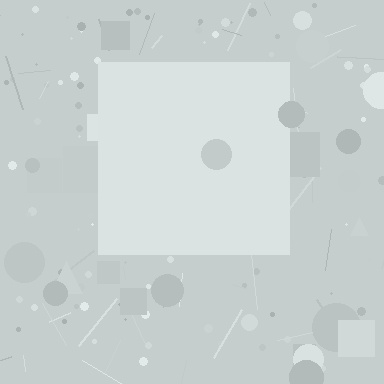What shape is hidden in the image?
A square is hidden in the image.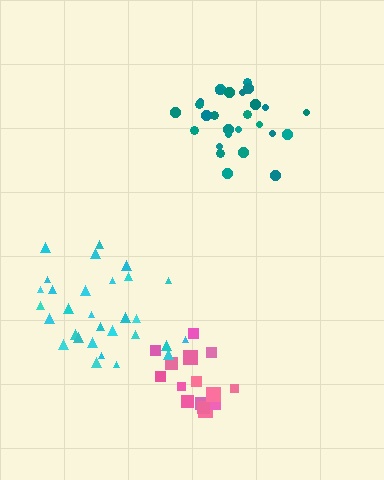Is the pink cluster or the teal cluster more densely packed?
Teal.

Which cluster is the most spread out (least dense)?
Pink.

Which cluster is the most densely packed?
Teal.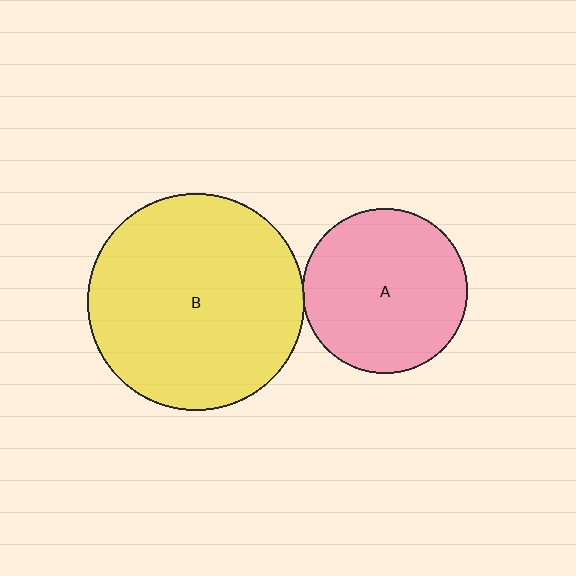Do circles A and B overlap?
Yes.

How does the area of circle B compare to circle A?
Approximately 1.7 times.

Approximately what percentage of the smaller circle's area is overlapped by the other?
Approximately 5%.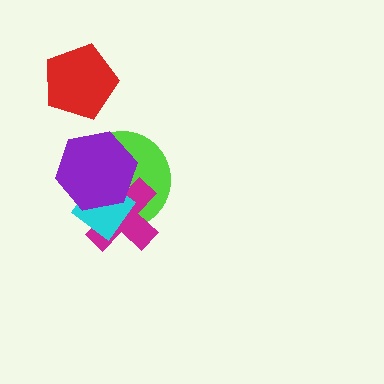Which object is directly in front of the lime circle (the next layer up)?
The magenta cross is directly in front of the lime circle.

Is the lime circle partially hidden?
Yes, it is partially covered by another shape.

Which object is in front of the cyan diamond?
The purple hexagon is in front of the cyan diamond.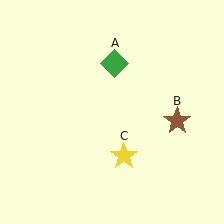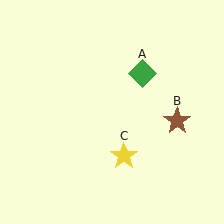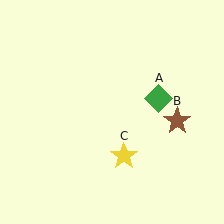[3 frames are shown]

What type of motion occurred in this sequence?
The green diamond (object A) rotated clockwise around the center of the scene.